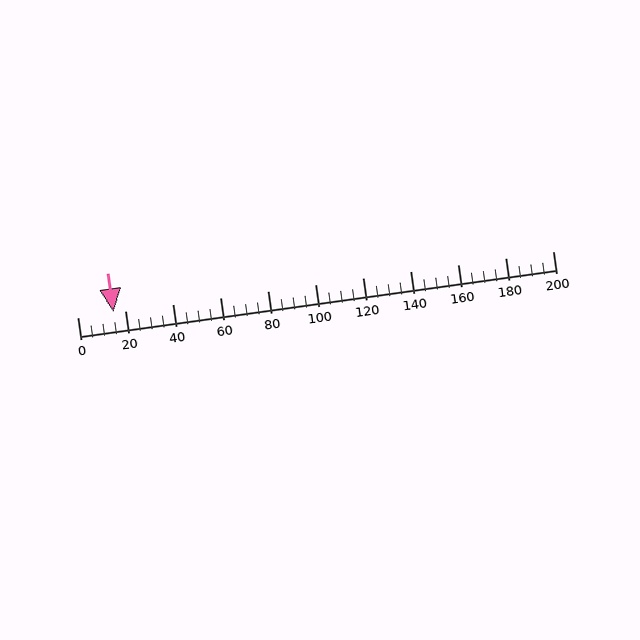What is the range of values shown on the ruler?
The ruler shows values from 0 to 200.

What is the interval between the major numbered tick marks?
The major tick marks are spaced 20 units apart.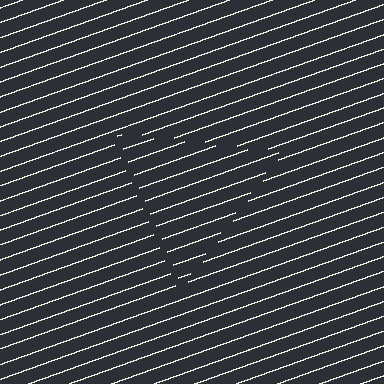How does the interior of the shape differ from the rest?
The interior of the shape contains the same grating, shifted by half a period — the contour is defined by the phase discontinuity where line-ends from the inner and outer gratings abut.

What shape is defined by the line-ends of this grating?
An illusory triangle. The interior of the shape contains the same grating, shifted by half a period — the contour is defined by the phase discontinuity where line-ends from the inner and outer gratings abut.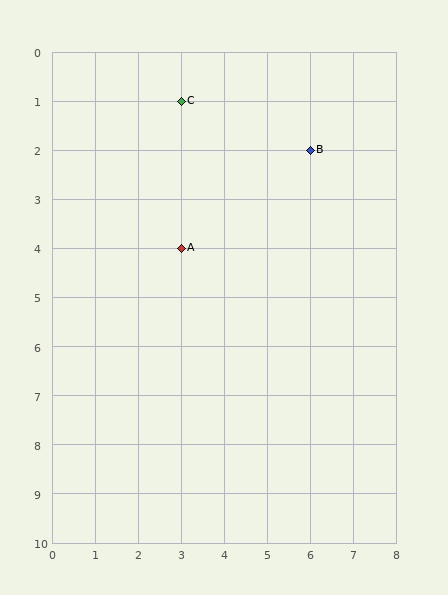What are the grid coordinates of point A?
Point A is at grid coordinates (3, 4).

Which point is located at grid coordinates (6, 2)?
Point B is at (6, 2).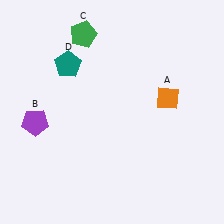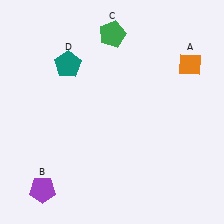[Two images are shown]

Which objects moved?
The objects that moved are: the orange diamond (A), the purple pentagon (B), the green pentagon (C).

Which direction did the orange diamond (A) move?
The orange diamond (A) moved up.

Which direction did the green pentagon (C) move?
The green pentagon (C) moved right.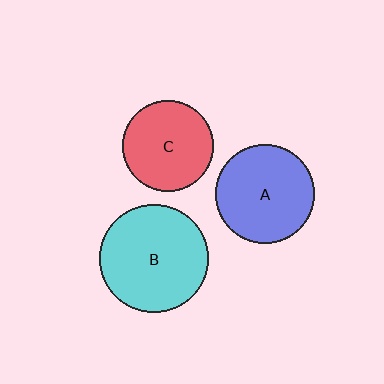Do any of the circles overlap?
No, none of the circles overlap.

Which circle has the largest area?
Circle B (cyan).